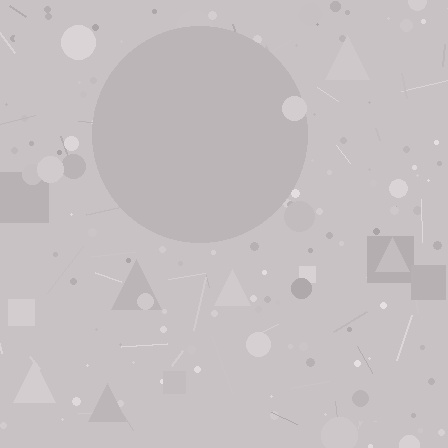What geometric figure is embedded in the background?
A circle is embedded in the background.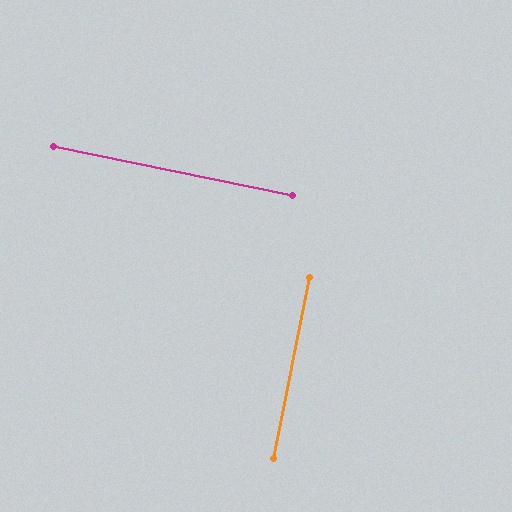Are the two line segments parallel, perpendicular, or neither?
Perpendicular — they meet at approximately 90°.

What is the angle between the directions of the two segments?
Approximately 90 degrees.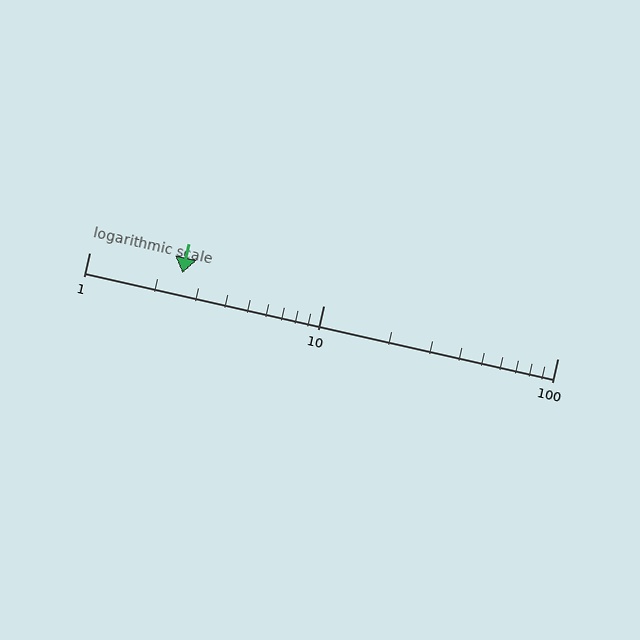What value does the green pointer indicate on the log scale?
The pointer indicates approximately 2.5.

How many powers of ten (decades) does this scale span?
The scale spans 2 decades, from 1 to 100.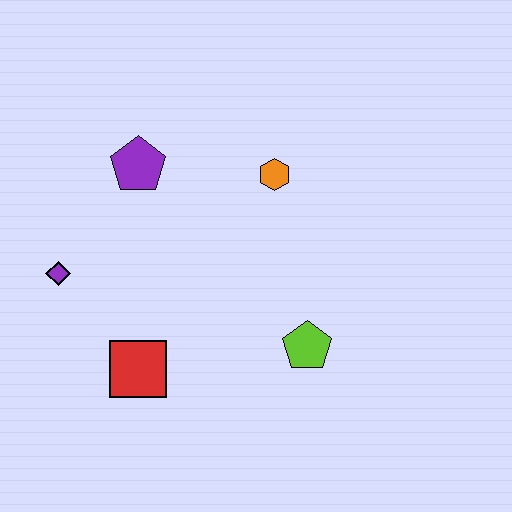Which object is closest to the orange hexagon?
The purple pentagon is closest to the orange hexagon.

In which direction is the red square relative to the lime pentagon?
The red square is to the left of the lime pentagon.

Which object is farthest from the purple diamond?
The lime pentagon is farthest from the purple diamond.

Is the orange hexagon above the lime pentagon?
Yes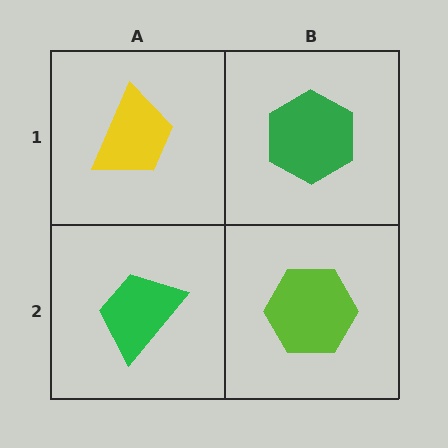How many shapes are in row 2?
2 shapes.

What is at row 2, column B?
A lime hexagon.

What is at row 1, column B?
A green hexagon.